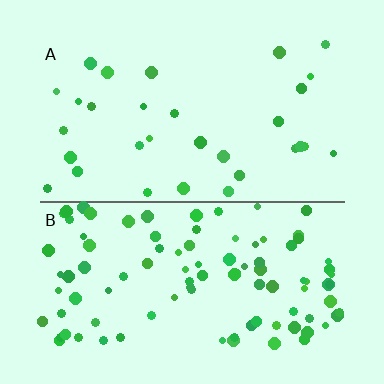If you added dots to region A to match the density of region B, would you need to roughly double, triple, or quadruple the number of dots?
Approximately triple.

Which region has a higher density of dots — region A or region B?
B (the bottom).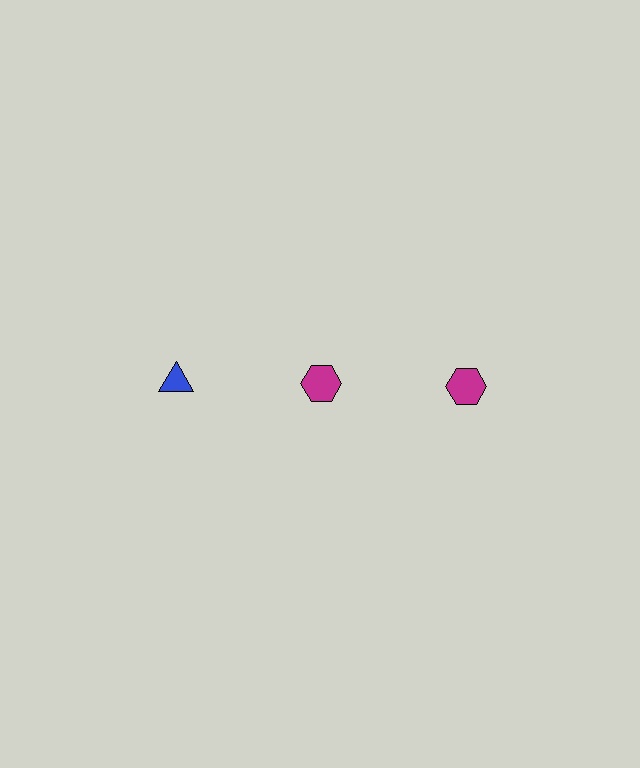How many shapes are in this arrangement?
There are 3 shapes arranged in a grid pattern.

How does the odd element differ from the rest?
It differs in both color (blue instead of magenta) and shape (triangle instead of hexagon).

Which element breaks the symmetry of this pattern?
The blue triangle in the top row, leftmost column breaks the symmetry. All other shapes are magenta hexagons.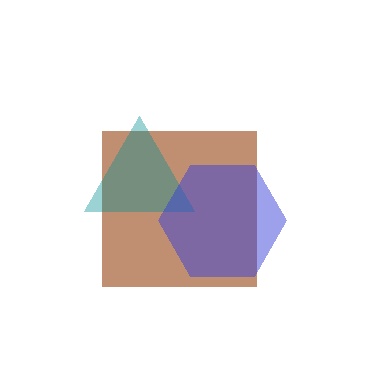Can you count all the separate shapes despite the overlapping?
Yes, there are 3 separate shapes.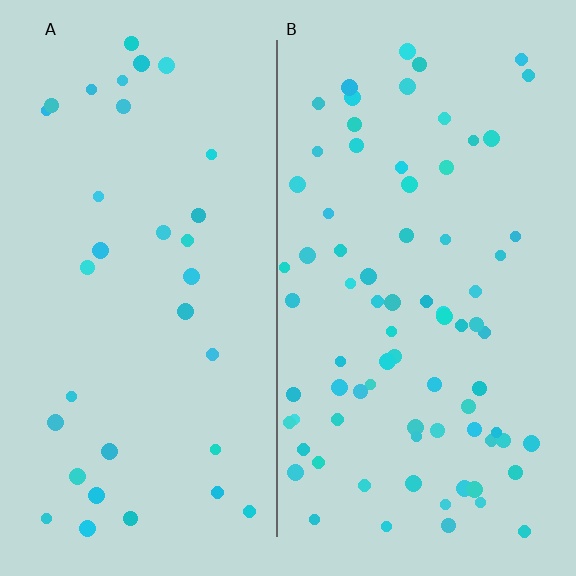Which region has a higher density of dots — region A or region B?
B (the right).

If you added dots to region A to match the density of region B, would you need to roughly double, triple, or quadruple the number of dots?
Approximately double.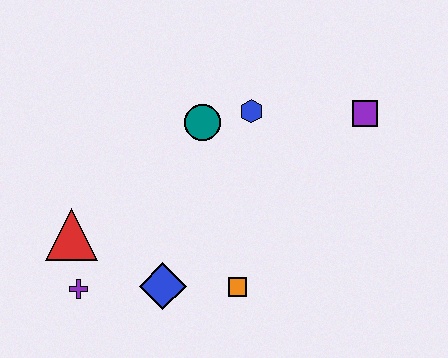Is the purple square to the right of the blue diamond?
Yes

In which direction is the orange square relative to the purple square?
The orange square is below the purple square.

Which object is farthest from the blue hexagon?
The purple cross is farthest from the blue hexagon.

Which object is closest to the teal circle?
The blue hexagon is closest to the teal circle.